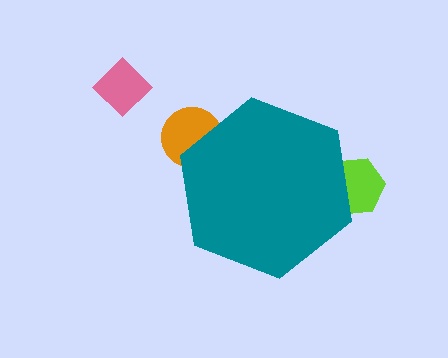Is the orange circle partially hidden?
Yes, the orange circle is partially hidden behind the teal hexagon.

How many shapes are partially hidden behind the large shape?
2 shapes are partially hidden.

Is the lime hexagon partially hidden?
Yes, the lime hexagon is partially hidden behind the teal hexagon.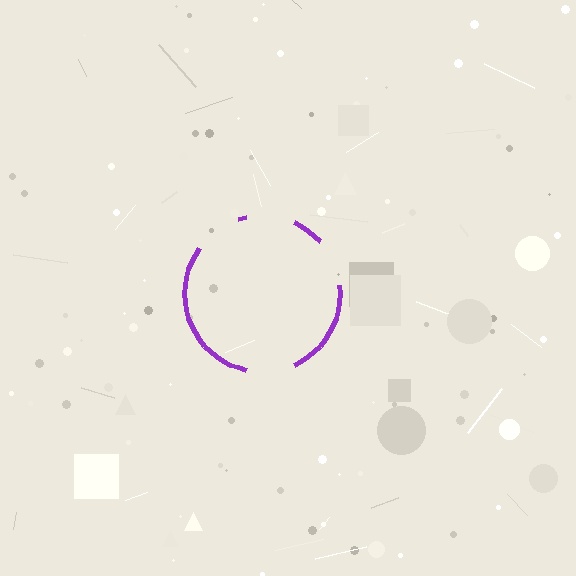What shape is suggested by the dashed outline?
The dashed outline suggests a circle.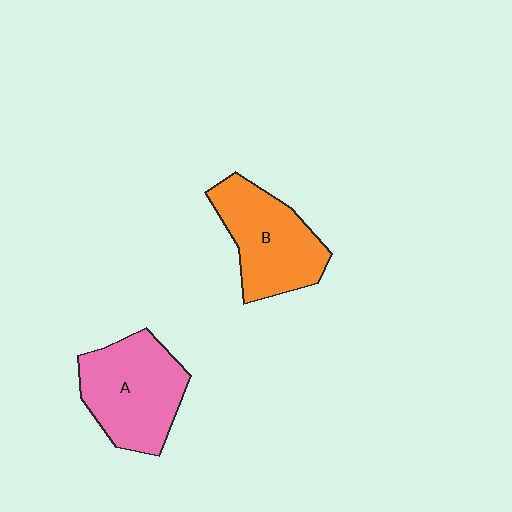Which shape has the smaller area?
Shape B (orange).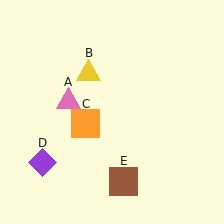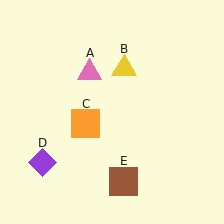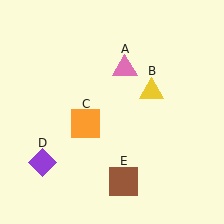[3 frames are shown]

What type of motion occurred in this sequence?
The pink triangle (object A), yellow triangle (object B) rotated clockwise around the center of the scene.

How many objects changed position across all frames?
2 objects changed position: pink triangle (object A), yellow triangle (object B).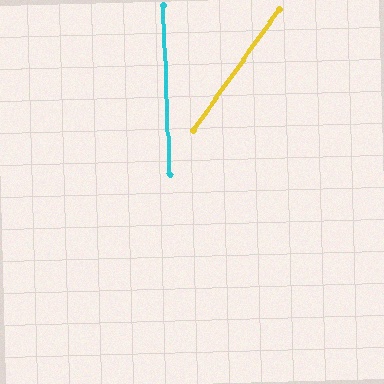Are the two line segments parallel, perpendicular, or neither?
Neither parallel nor perpendicular — they differ by about 37°.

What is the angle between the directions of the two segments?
Approximately 37 degrees.